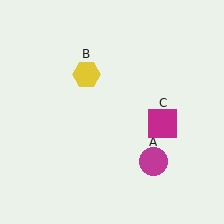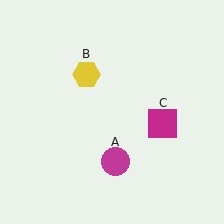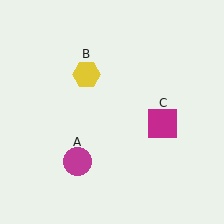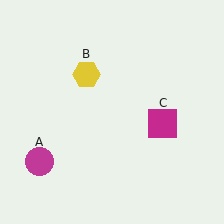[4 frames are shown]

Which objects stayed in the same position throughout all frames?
Yellow hexagon (object B) and magenta square (object C) remained stationary.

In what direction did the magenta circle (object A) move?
The magenta circle (object A) moved left.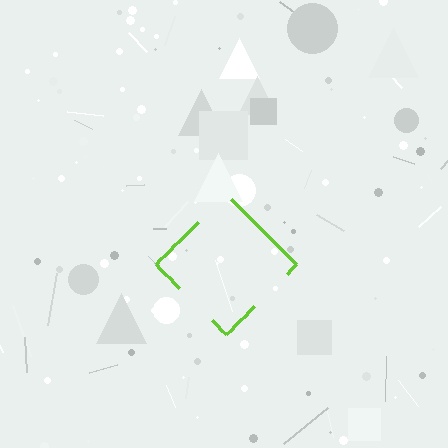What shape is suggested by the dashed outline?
The dashed outline suggests a diamond.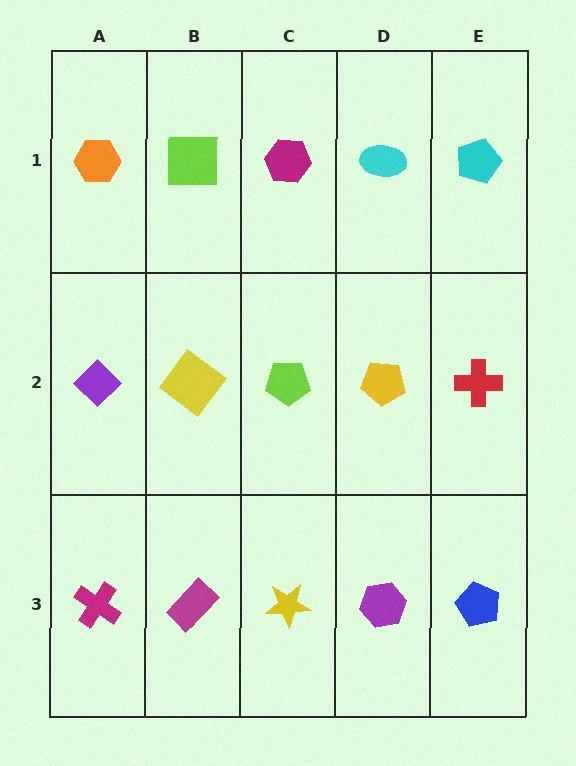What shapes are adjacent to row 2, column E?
A cyan pentagon (row 1, column E), a blue pentagon (row 3, column E), a yellow pentagon (row 2, column D).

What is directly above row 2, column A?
An orange hexagon.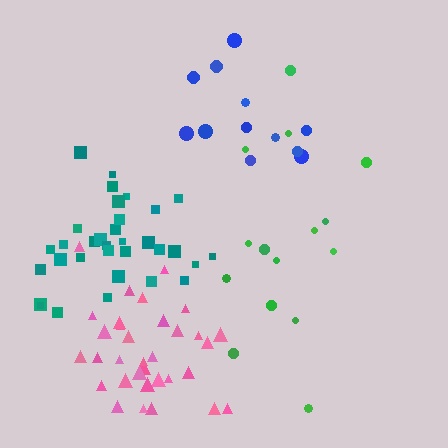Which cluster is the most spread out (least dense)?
Green.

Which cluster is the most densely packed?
Pink.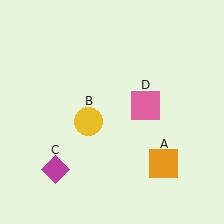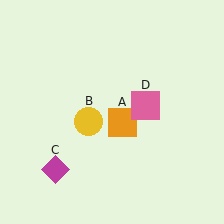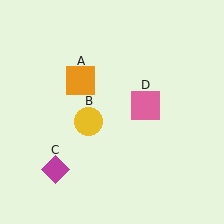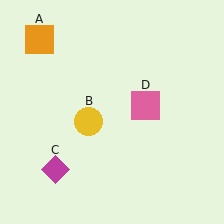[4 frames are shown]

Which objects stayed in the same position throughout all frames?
Yellow circle (object B) and magenta diamond (object C) and pink square (object D) remained stationary.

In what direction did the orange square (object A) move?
The orange square (object A) moved up and to the left.